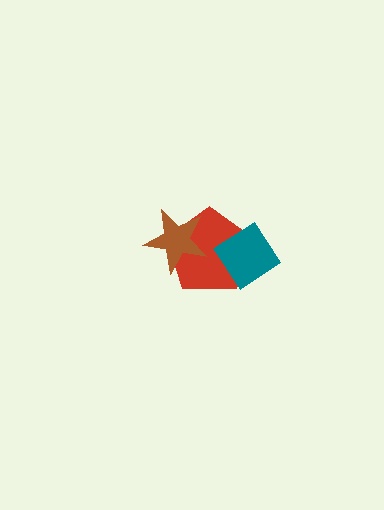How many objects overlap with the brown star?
1 object overlaps with the brown star.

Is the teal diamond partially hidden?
No, no other shape covers it.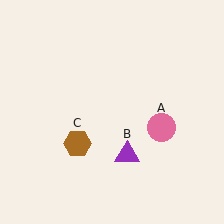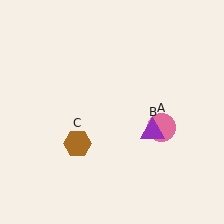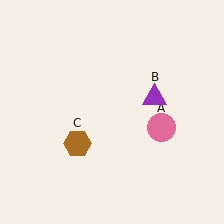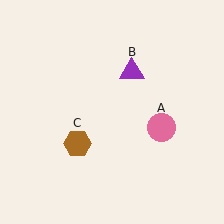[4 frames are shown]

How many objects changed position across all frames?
1 object changed position: purple triangle (object B).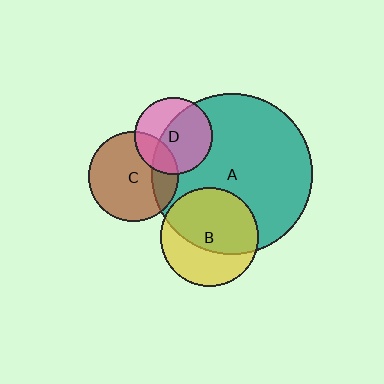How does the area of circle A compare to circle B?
Approximately 2.7 times.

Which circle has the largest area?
Circle A (teal).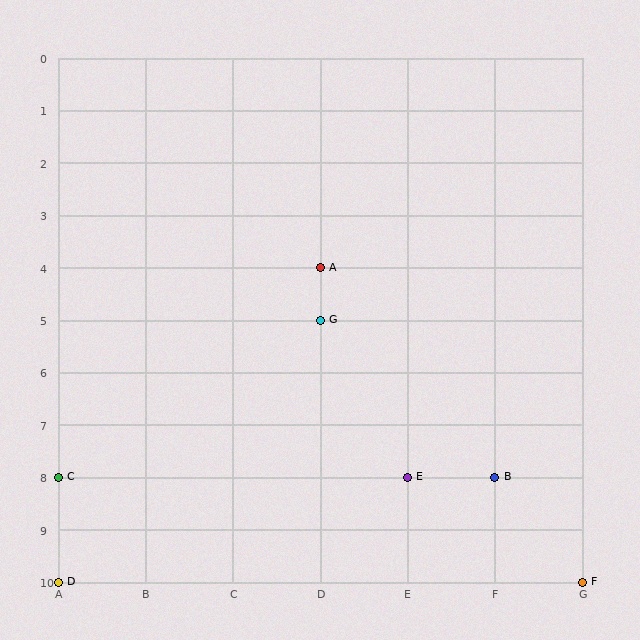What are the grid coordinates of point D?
Point D is at grid coordinates (A, 10).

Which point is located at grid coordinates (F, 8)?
Point B is at (F, 8).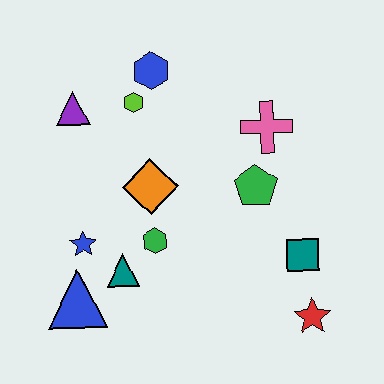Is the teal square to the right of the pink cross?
Yes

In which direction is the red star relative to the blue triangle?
The red star is to the right of the blue triangle.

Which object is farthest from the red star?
The purple triangle is farthest from the red star.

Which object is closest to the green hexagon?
The teal triangle is closest to the green hexagon.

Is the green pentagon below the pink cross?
Yes